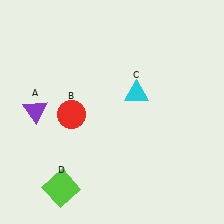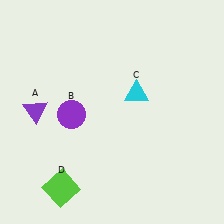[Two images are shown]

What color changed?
The circle (B) changed from red in Image 1 to purple in Image 2.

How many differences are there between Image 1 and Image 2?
There is 1 difference between the two images.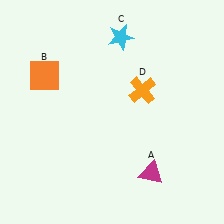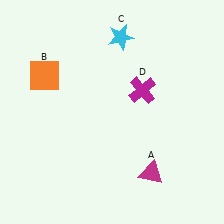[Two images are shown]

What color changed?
The cross (D) changed from orange in Image 1 to magenta in Image 2.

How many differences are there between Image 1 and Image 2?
There is 1 difference between the two images.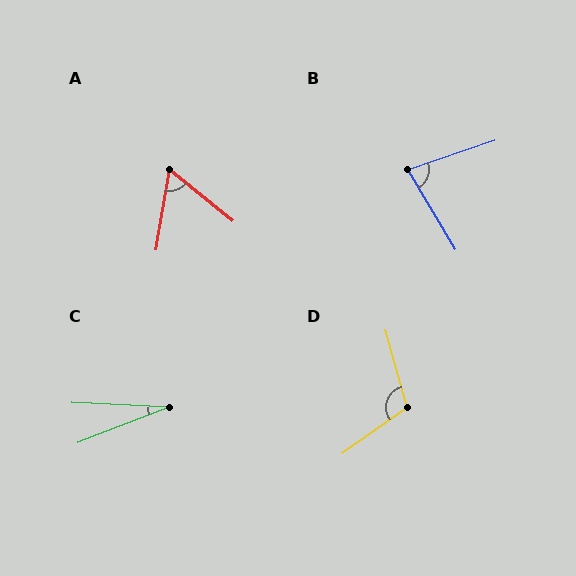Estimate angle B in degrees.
Approximately 78 degrees.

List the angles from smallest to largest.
C (24°), A (60°), B (78°), D (110°).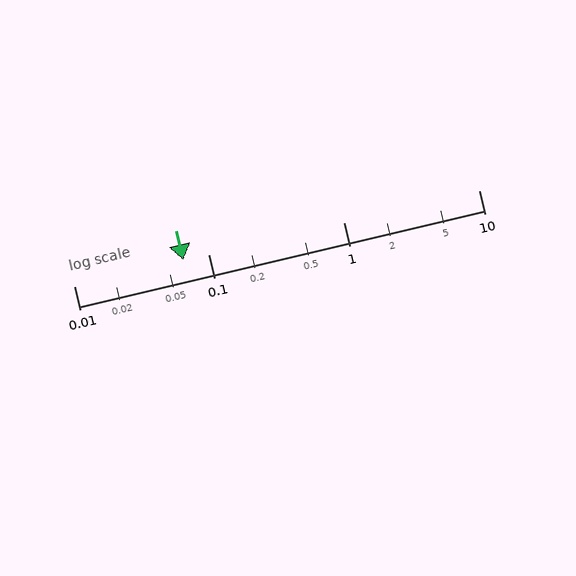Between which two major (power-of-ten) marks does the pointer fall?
The pointer is between 0.01 and 0.1.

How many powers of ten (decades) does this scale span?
The scale spans 3 decades, from 0.01 to 10.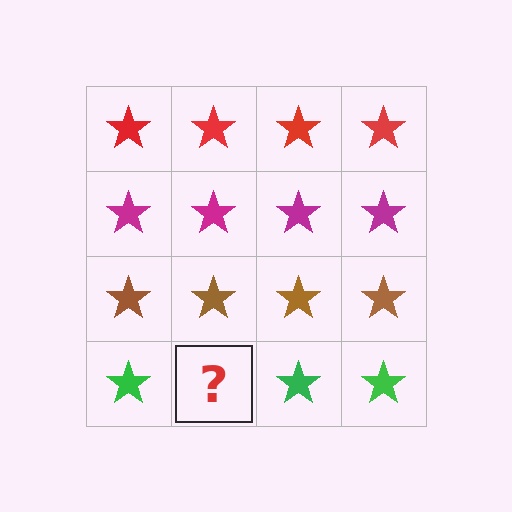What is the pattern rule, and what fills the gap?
The rule is that each row has a consistent color. The gap should be filled with a green star.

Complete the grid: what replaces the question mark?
The question mark should be replaced with a green star.